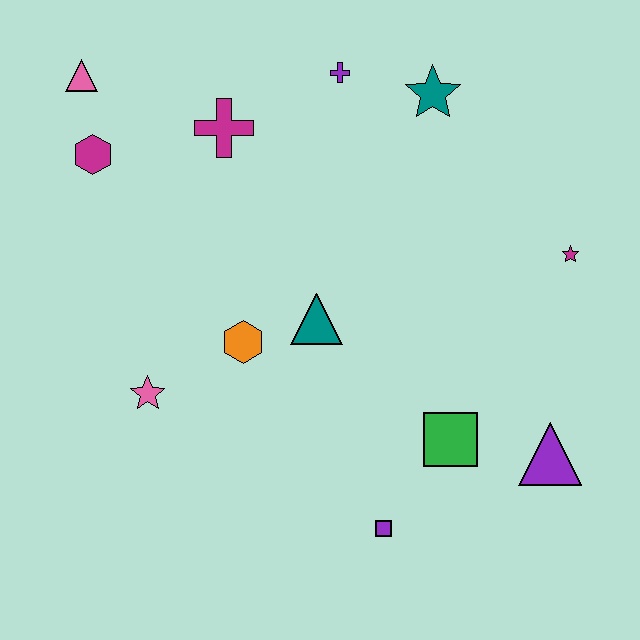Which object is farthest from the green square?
The pink triangle is farthest from the green square.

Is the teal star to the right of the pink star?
Yes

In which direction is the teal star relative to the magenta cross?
The teal star is to the right of the magenta cross.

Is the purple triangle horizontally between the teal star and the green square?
No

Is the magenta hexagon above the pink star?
Yes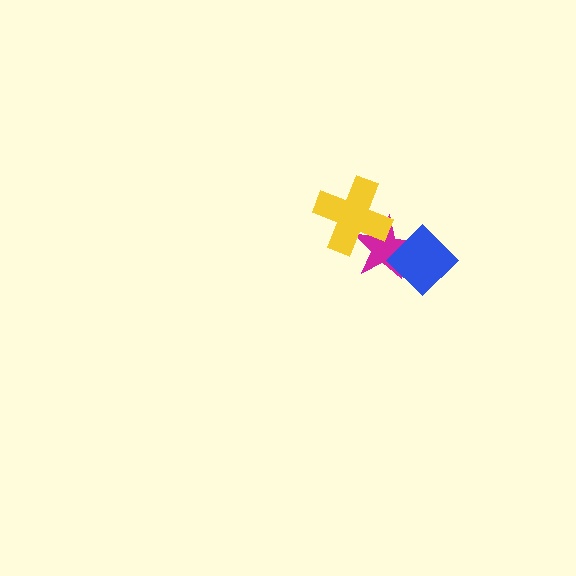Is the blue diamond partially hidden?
No, no other shape covers it.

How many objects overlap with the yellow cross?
1 object overlaps with the yellow cross.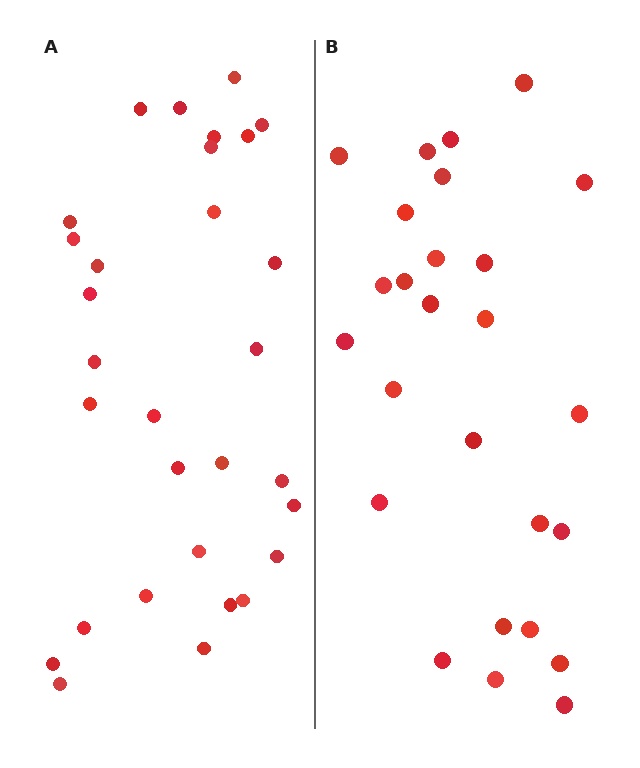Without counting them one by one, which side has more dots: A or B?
Region A (the left region) has more dots.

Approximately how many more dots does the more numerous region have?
Region A has about 4 more dots than region B.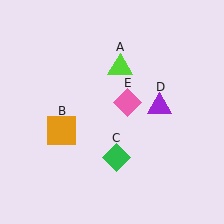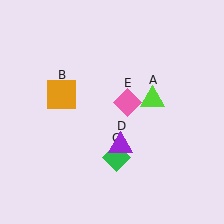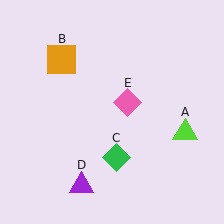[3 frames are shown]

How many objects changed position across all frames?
3 objects changed position: lime triangle (object A), orange square (object B), purple triangle (object D).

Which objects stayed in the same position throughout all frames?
Green diamond (object C) and pink diamond (object E) remained stationary.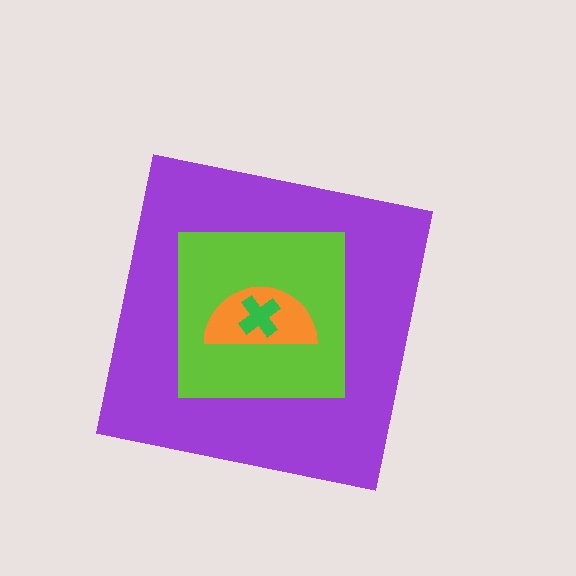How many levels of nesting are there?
4.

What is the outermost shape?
The purple square.